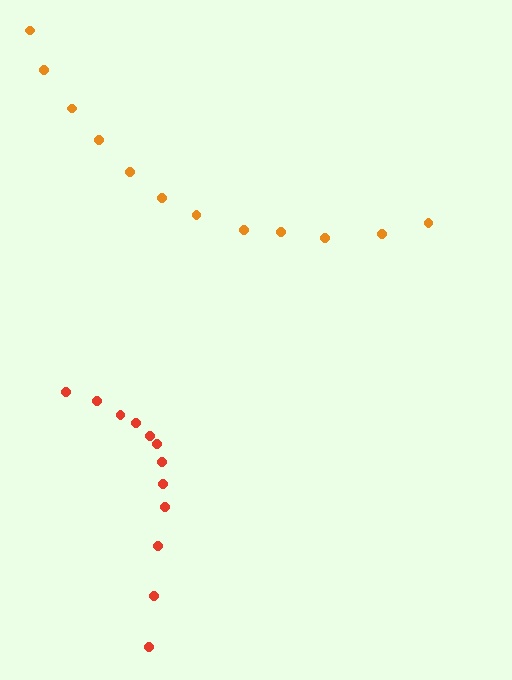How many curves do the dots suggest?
There are 2 distinct paths.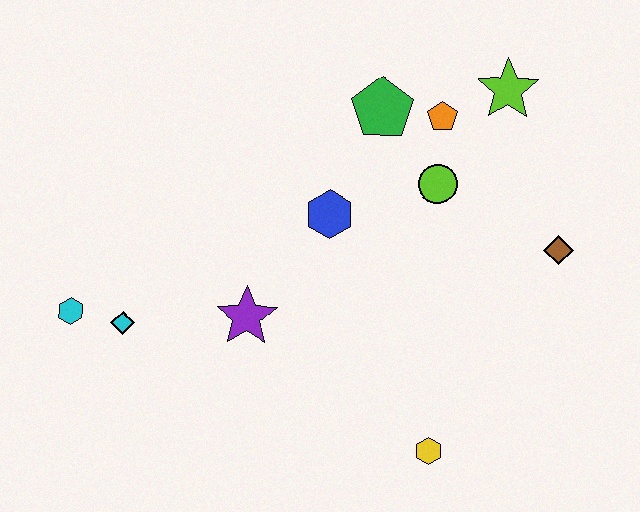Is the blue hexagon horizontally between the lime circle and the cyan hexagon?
Yes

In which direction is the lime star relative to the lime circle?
The lime star is above the lime circle.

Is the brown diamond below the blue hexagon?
Yes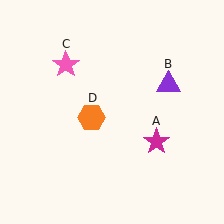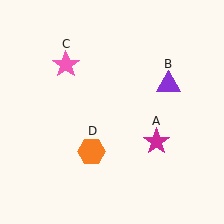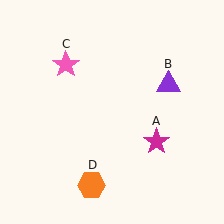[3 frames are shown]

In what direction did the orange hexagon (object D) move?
The orange hexagon (object D) moved down.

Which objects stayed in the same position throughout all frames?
Magenta star (object A) and purple triangle (object B) and pink star (object C) remained stationary.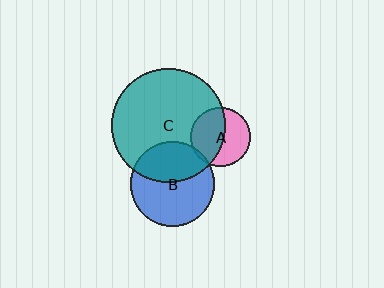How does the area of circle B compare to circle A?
Approximately 2.0 times.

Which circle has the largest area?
Circle C (teal).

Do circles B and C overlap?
Yes.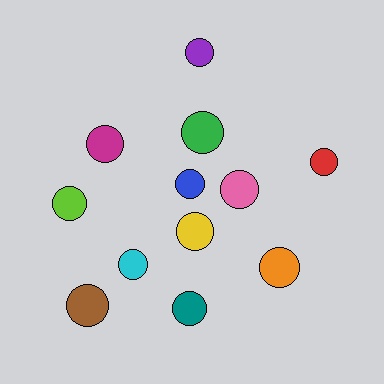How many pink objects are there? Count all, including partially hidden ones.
There is 1 pink object.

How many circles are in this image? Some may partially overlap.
There are 12 circles.